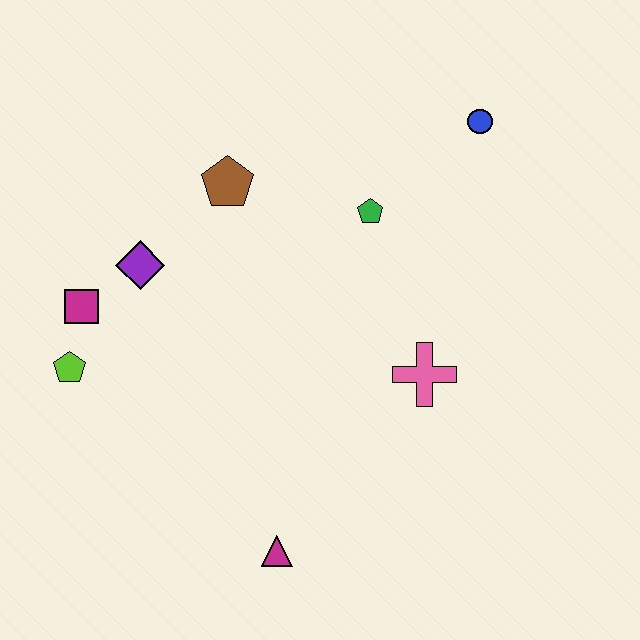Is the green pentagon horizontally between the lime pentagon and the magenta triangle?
No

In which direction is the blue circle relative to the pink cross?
The blue circle is above the pink cross.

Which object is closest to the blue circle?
The green pentagon is closest to the blue circle.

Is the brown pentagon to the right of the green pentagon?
No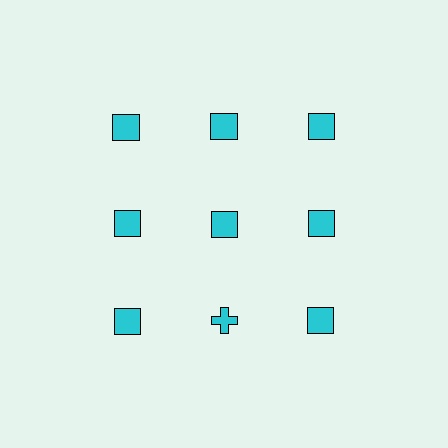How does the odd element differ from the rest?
It has a different shape: cross instead of square.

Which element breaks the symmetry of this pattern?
The cyan cross in the third row, second from left column breaks the symmetry. All other shapes are cyan squares.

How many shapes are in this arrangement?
There are 9 shapes arranged in a grid pattern.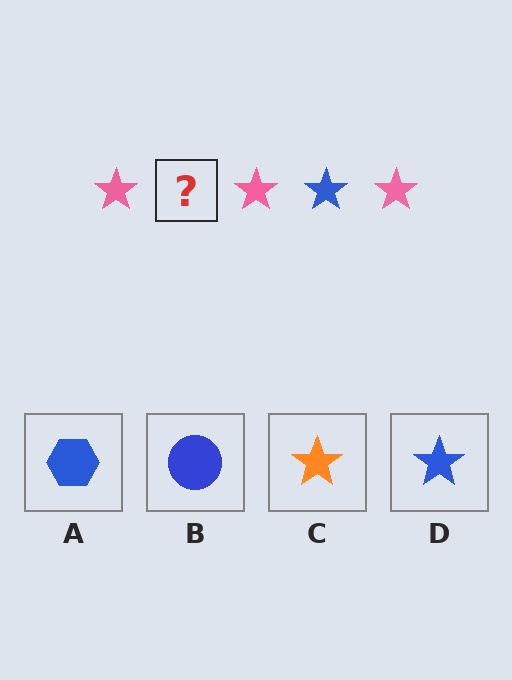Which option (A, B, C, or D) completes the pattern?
D.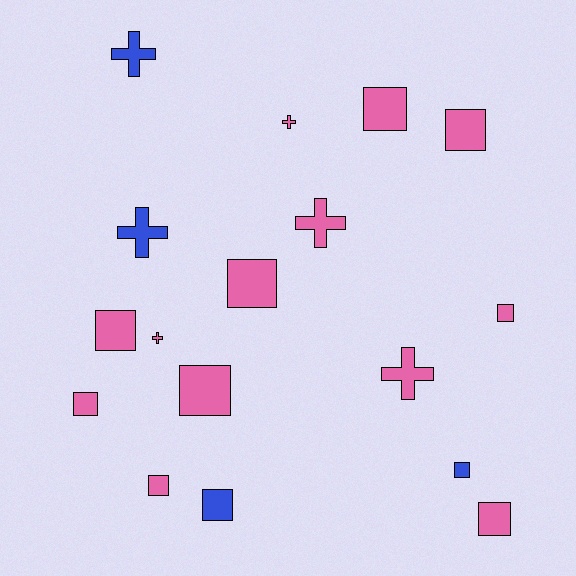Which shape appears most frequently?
Square, with 11 objects.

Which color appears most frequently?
Pink, with 13 objects.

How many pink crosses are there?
There are 4 pink crosses.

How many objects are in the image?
There are 17 objects.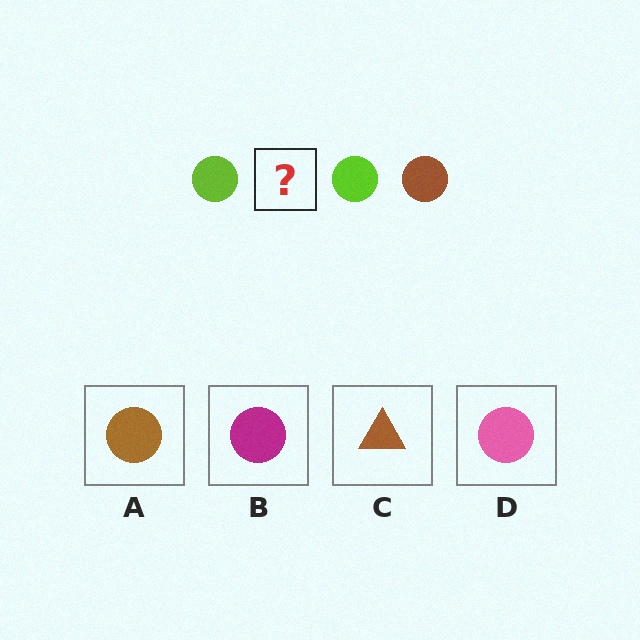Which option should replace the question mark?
Option A.